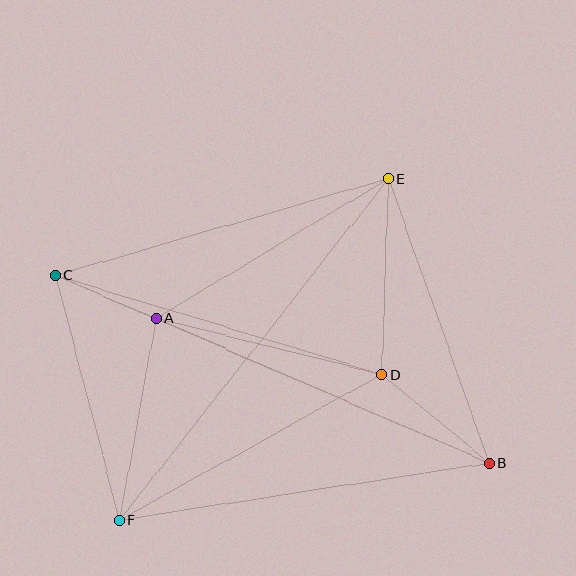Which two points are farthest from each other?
Points B and C are farthest from each other.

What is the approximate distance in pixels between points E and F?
The distance between E and F is approximately 434 pixels.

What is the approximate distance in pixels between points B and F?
The distance between B and F is approximately 374 pixels.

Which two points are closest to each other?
Points A and C are closest to each other.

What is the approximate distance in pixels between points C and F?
The distance between C and F is approximately 253 pixels.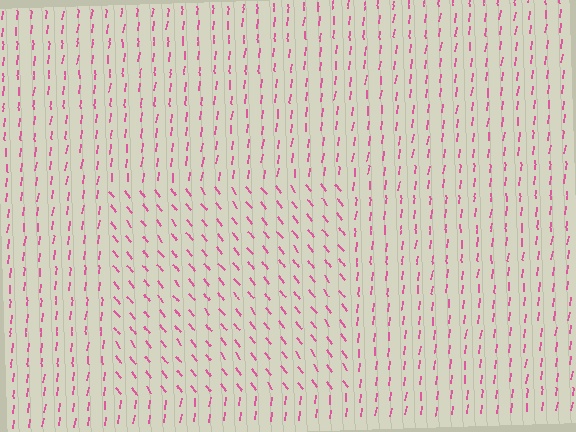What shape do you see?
I see a rectangle.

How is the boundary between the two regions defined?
The boundary is defined purely by a change in line orientation (approximately 45 degrees difference). All lines are the same color and thickness.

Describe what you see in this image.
The image is filled with small pink line segments. A rectangle region in the image has lines oriented differently from the surrounding lines, creating a visible texture boundary.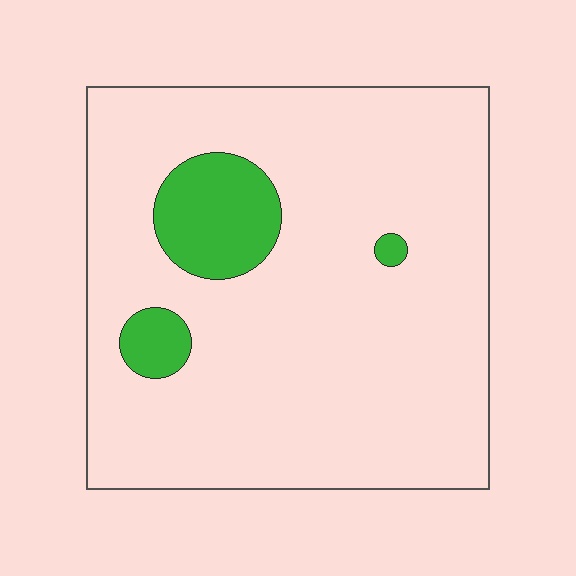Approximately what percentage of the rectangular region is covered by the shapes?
Approximately 10%.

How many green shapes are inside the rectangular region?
3.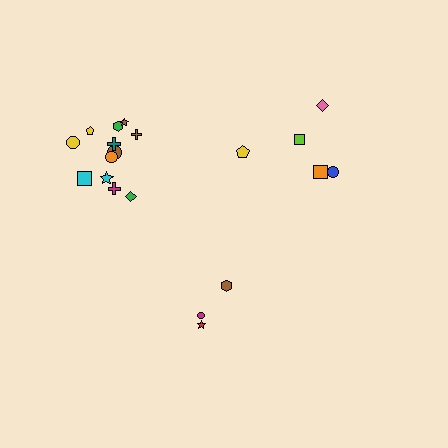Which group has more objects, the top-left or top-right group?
The top-left group.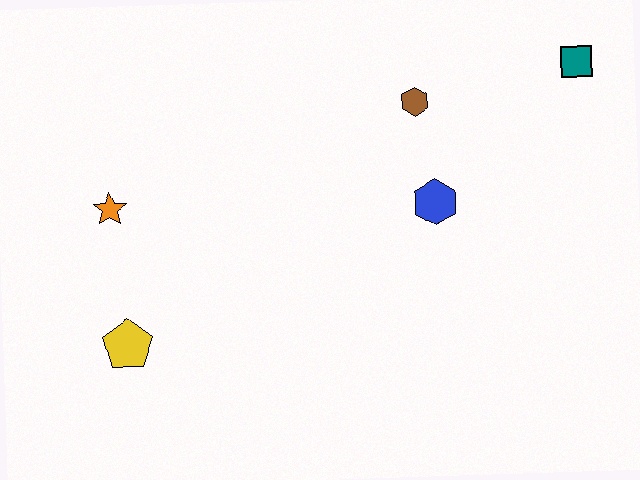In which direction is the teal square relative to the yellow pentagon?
The teal square is to the right of the yellow pentagon.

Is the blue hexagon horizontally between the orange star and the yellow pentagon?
No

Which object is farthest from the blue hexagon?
The yellow pentagon is farthest from the blue hexagon.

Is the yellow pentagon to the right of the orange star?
Yes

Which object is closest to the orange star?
The yellow pentagon is closest to the orange star.